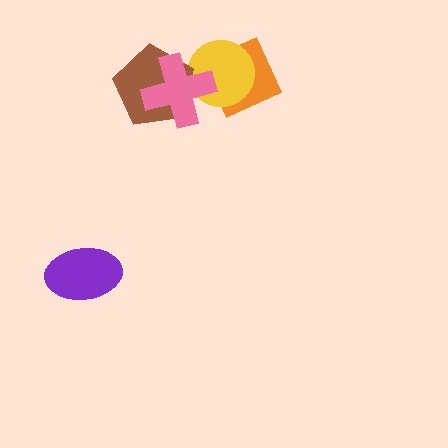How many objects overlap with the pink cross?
2 objects overlap with the pink cross.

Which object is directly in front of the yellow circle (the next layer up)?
The brown pentagon is directly in front of the yellow circle.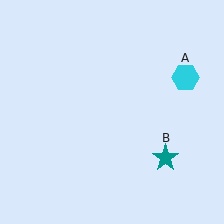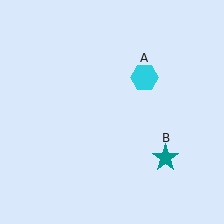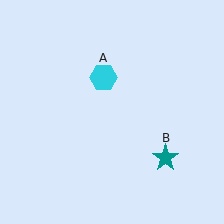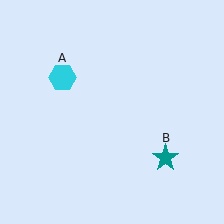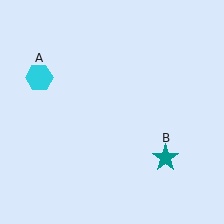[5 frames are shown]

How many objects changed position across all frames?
1 object changed position: cyan hexagon (object A).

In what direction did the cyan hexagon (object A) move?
The cyan hexagon (object A) moved left.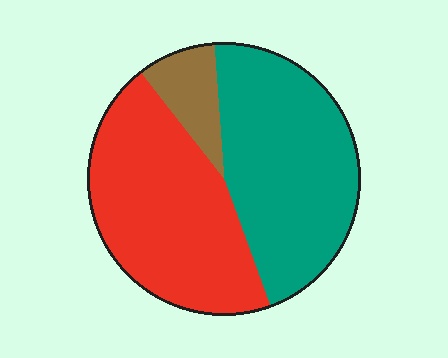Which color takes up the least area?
Brown, at roughly 10%.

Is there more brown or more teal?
Teal.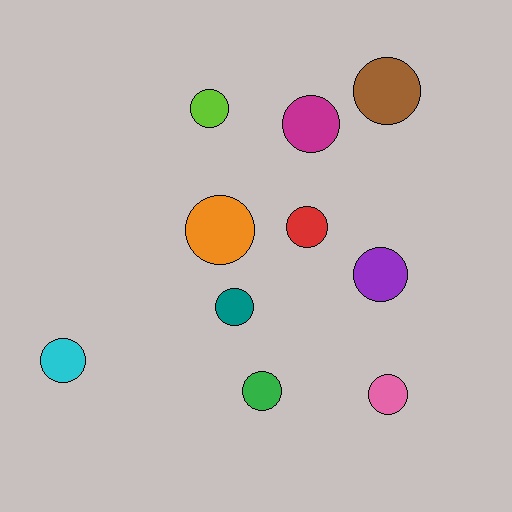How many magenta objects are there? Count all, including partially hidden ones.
There is 1 magenta object.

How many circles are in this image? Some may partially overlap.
There are 10 circles.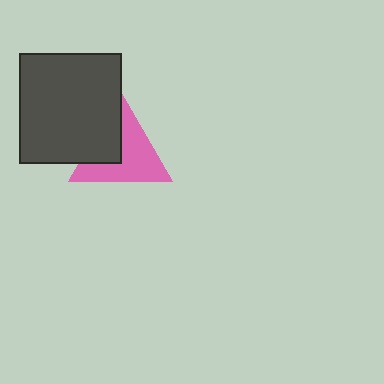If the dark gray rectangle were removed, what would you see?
You would see the complete pink triangle.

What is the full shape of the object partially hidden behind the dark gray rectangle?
The partially hidden object is a pink triangle.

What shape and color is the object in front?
The object in front is a dark gray rectangle.